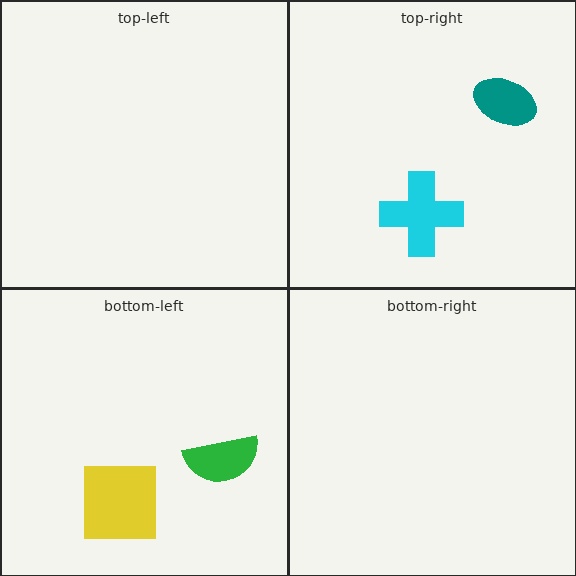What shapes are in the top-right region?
The cyan cross, the teal ellipse.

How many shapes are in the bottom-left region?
2.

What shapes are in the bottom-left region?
The yellow square, the green semicircle.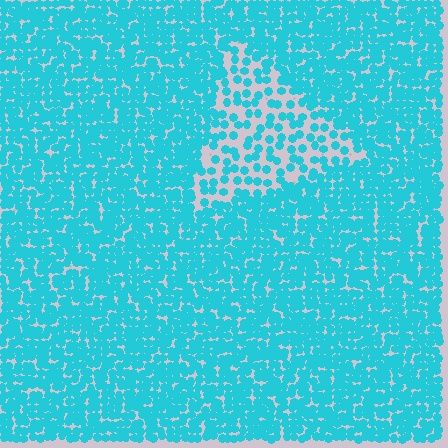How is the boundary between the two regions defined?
The boundary is defined by a change in element density (approximately 2.3x ratio). All elements are the same color, size, and shape.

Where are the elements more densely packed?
The elements are more densely packed outside the triangle boundary.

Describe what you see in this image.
The image contains small cyan elements arranged at two different densities. A triangle-shaped region is visible where the elements are less densely packed than the surrounding area.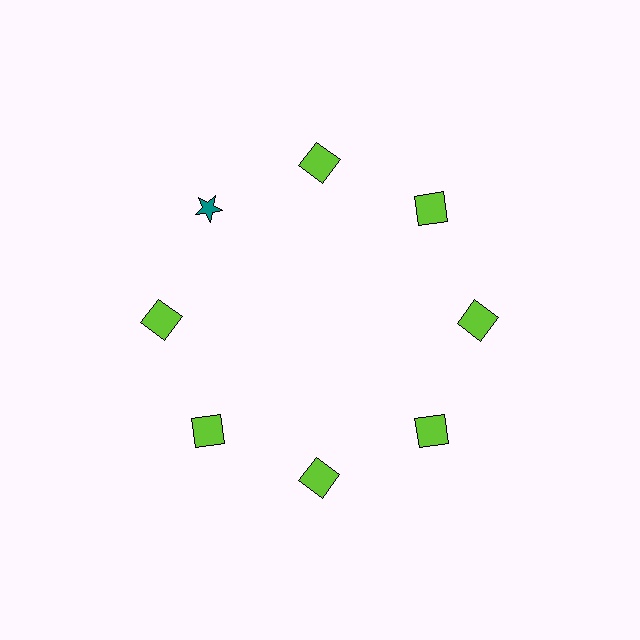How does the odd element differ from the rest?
It differs in both color (teal instead of lime) and shape (star instead of square).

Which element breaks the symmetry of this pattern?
The teal star at roughly the 10 o'clock position breaks the symmetry. All other shapes are lime squares.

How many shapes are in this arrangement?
There are 8 shapes arranged in a ring pattern.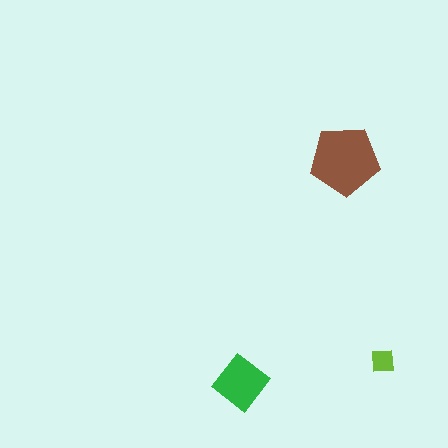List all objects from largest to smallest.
The brown pentagon, the green diamond, the lime square.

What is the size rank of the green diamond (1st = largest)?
2nd.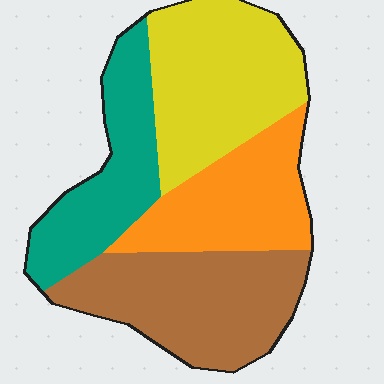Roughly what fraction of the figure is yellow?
Yellow takes up about one quarter (1/4) of the figure.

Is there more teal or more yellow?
Yellow.